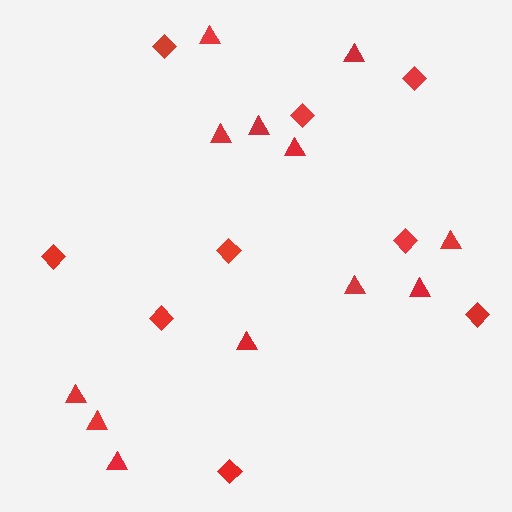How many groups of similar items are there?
There are 2 groups: one group of triangles (12) and one group of diamonds (9).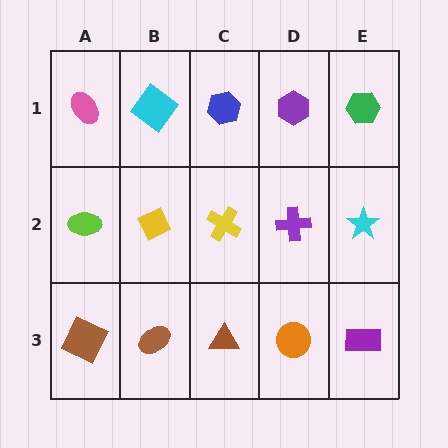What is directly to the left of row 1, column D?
A blue hexagon.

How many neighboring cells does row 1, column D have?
3.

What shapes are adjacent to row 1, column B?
A yellow diamond (row 2, column B), a pink ellipse (row 1, column A), a blue hexagon (row 1, column C).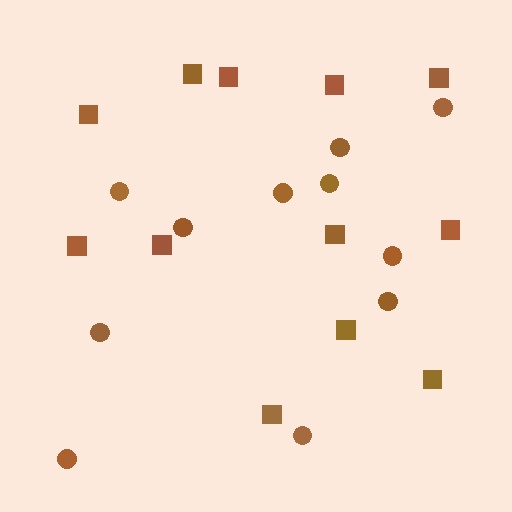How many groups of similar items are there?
There are 2 groups: one group of circles (11) and one group of squares (12).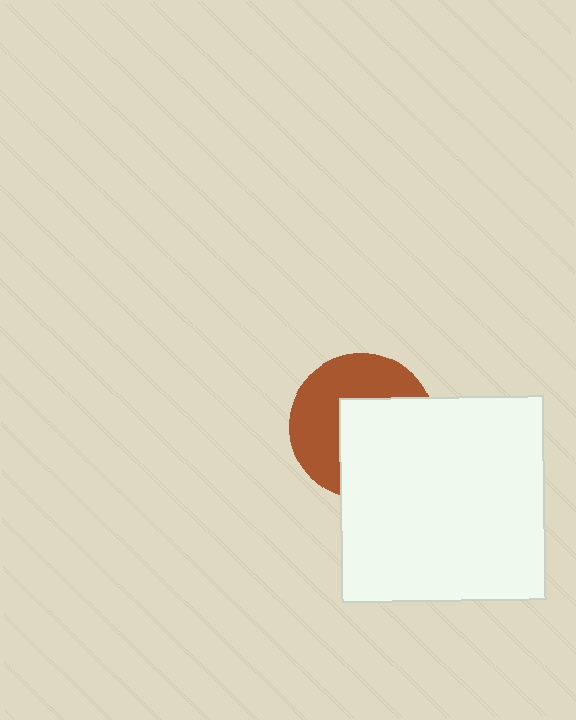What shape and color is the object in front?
The object in front is a white square.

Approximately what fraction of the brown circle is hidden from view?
Roughly 51% of the brown circle is hidden behind the white square.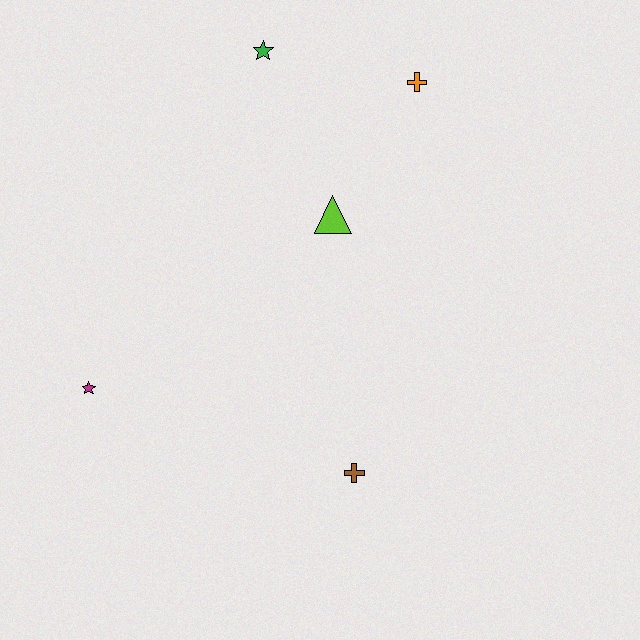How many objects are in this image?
There are 5 objects.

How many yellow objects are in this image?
There are no yellow objects.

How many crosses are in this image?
There are 2 crosses.